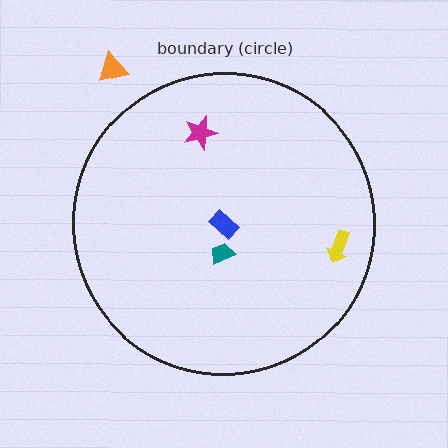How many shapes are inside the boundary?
4 inside, 1 outside.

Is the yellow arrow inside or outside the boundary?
Inside.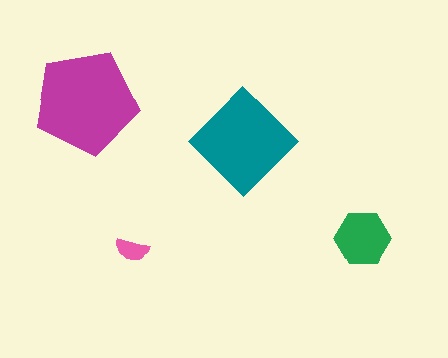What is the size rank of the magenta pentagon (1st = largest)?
1st.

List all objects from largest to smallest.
The magenta pentagon, the teal diamond, the green hexagon, the pink semicircle.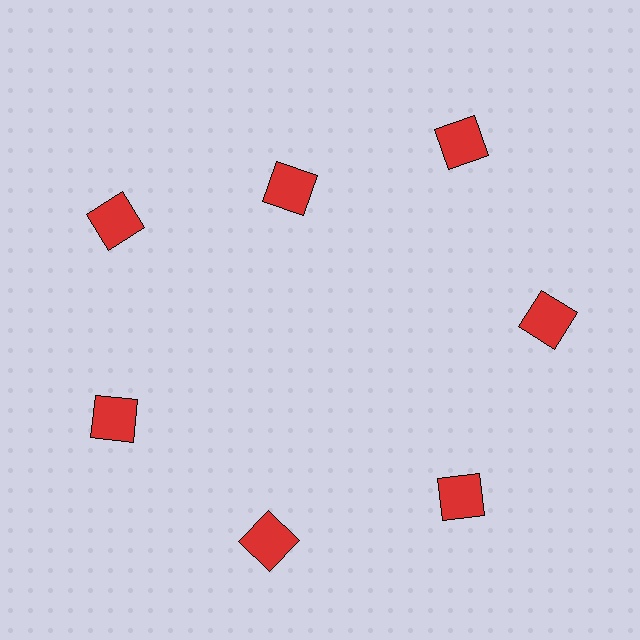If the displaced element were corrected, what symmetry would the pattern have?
It would have 7-fold rotational symmetry — the pattern would map onto itself every 51 degrees.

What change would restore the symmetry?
The symmetry would be restored by moving it outward, back onto the ring so that all 7 squares sit at equal angles and equal distance from the center.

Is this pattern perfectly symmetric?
No. The 7 red squares are arranged in a ring, but one element near the 12 o'clock position is pulled inward toward the center, breaking the 7-fold rotational symmetry.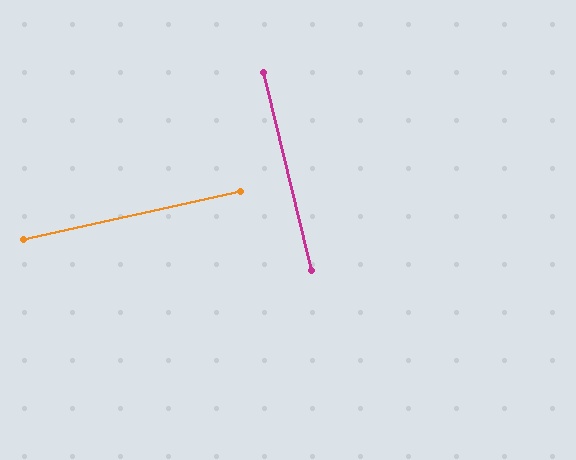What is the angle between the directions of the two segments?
Approximately 89 degrees.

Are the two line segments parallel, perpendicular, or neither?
Perpendicular — they meet at approximately 89°.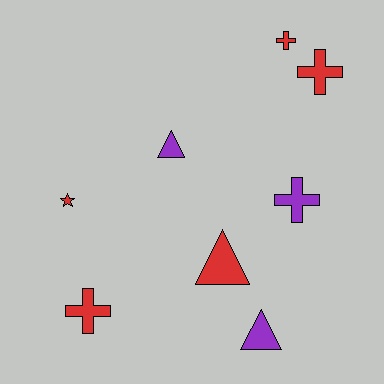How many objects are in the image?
There are 8 objects.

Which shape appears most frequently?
Cross, with 4 objects.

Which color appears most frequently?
Red, with 5 objects.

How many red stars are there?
There is 1 red star.